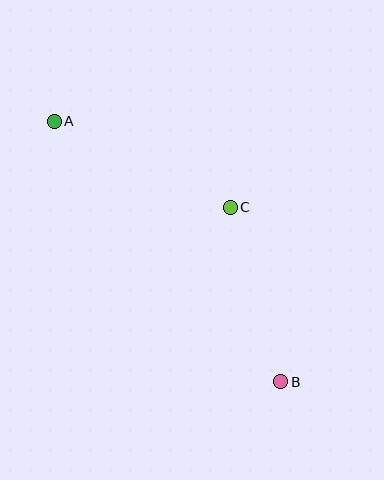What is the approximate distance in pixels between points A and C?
The distance between A and C is approximately 196 pixels.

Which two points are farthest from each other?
Points A and B are farthest from each other.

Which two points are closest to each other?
Points B and C are closest to each other.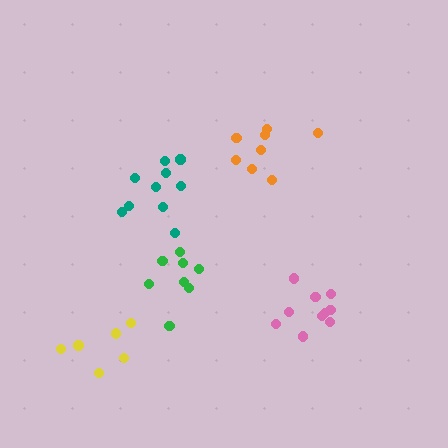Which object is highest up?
The orange cluster is topmost.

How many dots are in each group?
Group 1: 10 dots, Group 2: 6 dots, Group 3: 8 dots, Group 4: 10 dots, Group 5: 8 dots (42 total).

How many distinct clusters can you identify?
There are 5 distinct clusters.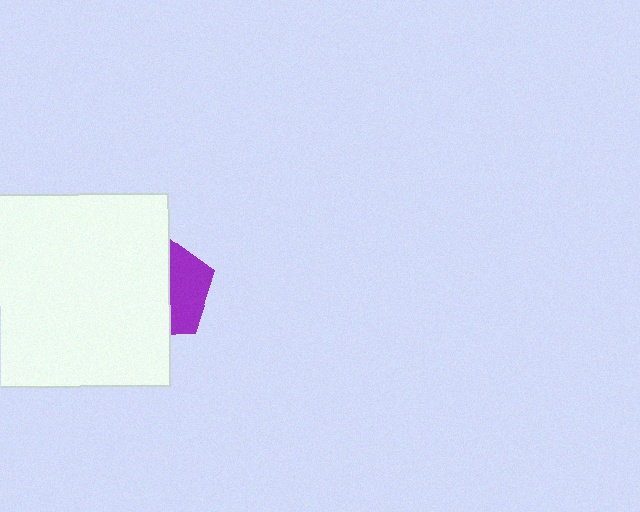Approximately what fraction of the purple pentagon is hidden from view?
Roughly 61% of the purple pentagon is hidden behind the white square.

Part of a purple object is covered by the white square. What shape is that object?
It is a pentagon.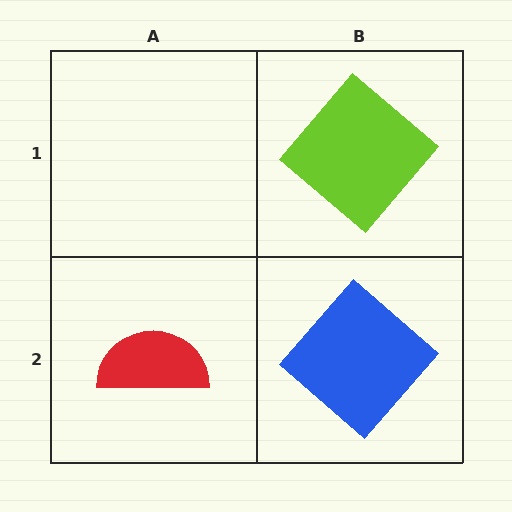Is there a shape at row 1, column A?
No, that cell is empty.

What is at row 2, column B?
A blue diamond.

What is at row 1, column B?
A lime diamond.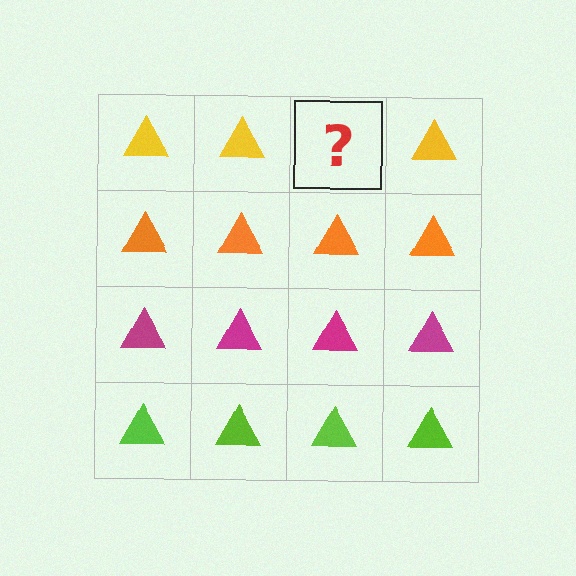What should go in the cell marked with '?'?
The missing cell should contain a yellow triangle.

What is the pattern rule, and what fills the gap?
The rule is that each row has a consistent color. The gap should be filled with a yellow triangle.